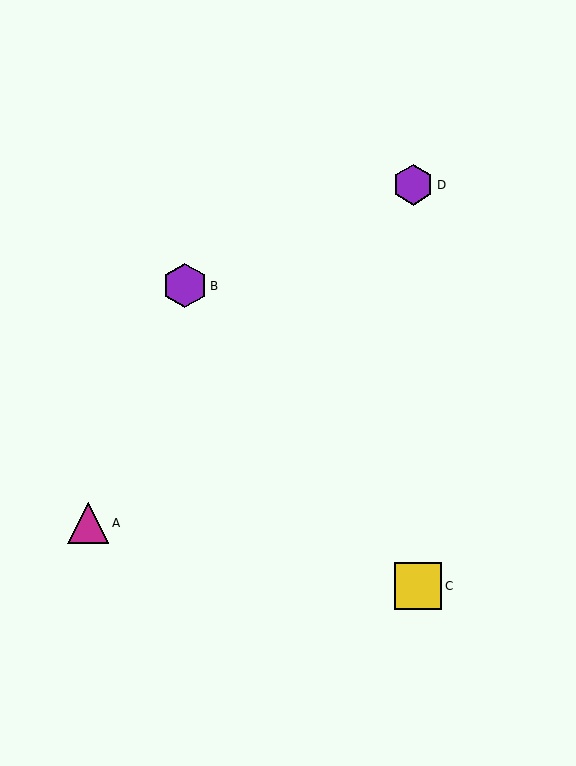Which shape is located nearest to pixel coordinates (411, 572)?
The yellow square (labeled C) at (418, 586) is nearest to that location.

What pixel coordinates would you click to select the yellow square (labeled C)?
Click at (418, 586) to select the yellow square C.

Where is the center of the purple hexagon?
The center of the purple hexagon is at (185, 286).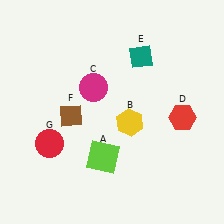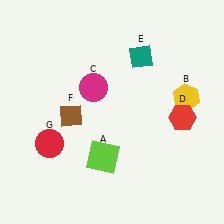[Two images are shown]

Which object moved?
The yellow hexagon (B) moved right.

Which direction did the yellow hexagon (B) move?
The yellow hexagon (B) moved right.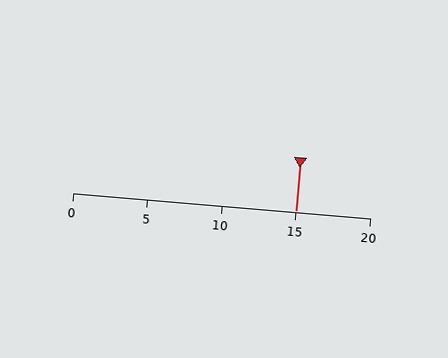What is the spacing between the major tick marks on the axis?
The major ticks are spaced 5 apart.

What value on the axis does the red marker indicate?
The marker indicates approximately 15.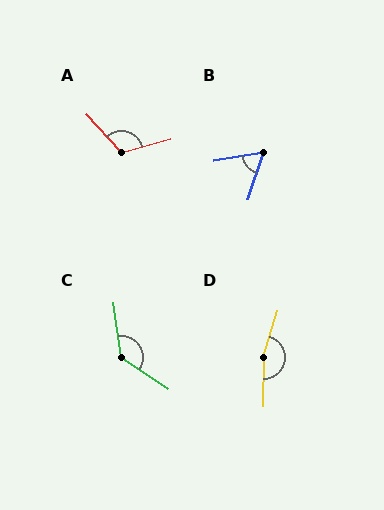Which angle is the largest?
D, at approximately 163 degrees.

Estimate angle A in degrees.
Approximately 116 degrees.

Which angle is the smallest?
B, at approximately 62 degrees.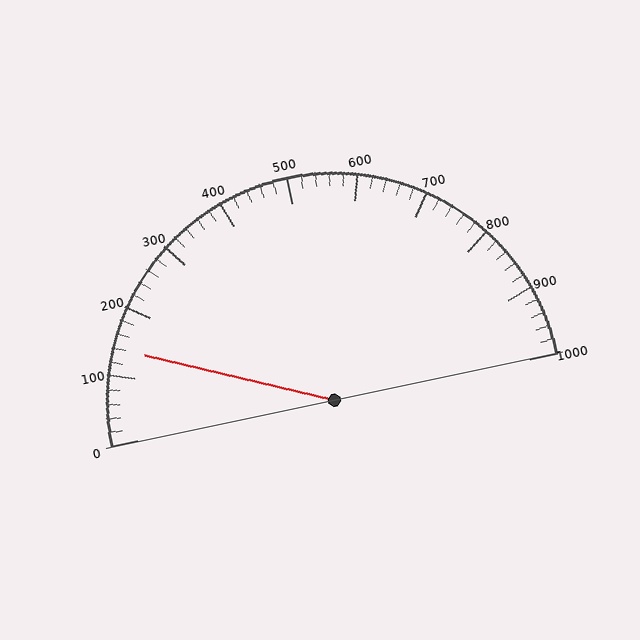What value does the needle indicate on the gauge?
The needle indicates approximately 140.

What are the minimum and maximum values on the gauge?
The gauge ranges from 0 to 1000.